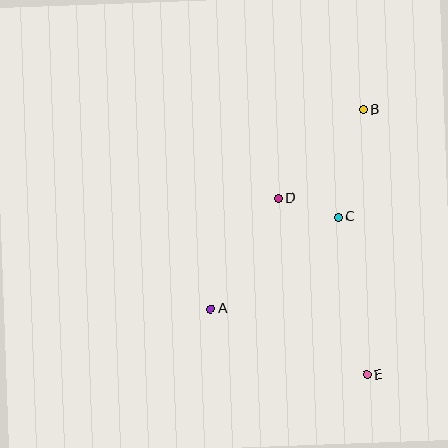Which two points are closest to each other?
Points C and D are closest to each other.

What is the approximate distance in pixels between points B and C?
The distance between B and C is approximately 111 pixels.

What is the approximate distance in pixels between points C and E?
The distance between C and E is approximately 160 pixels.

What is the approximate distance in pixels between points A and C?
The distance between A and C is approximately 157 pixels.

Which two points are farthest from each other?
Points B and E are farthest from each other.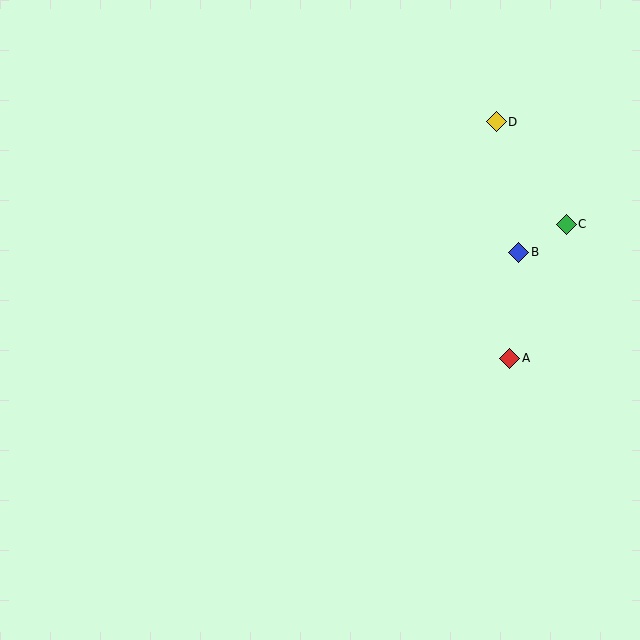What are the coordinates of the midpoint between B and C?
The midpoint between B and C is at (542, 238).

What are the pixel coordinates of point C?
Point C is at (566, 224).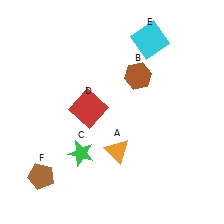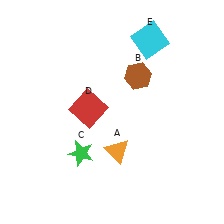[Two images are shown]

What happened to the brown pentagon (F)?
The brown pentagon (F) was removed in Image 2. It was in the bottom-left area of Image 1.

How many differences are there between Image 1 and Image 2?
There is 1 difference between the two images.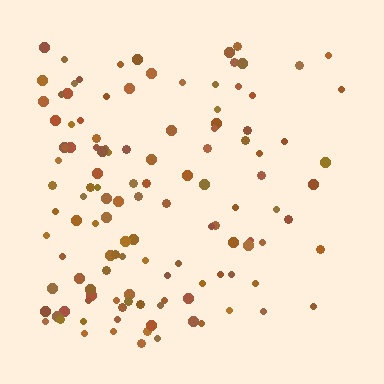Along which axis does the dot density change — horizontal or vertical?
Horizontal.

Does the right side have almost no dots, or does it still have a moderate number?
Still a moderate number, just noticeably fewer than the left.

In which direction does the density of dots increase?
From right to left, with the left side densest.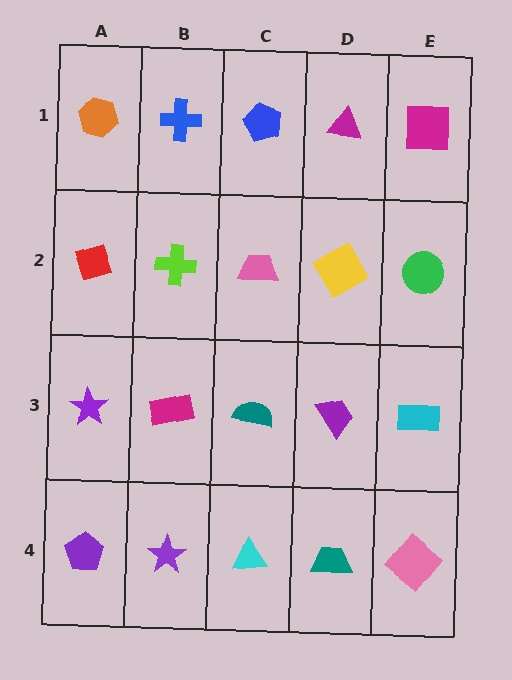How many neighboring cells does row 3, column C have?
4.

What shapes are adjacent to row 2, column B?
A blue cross (row 1, column B), a magenta rectangle (row 3, column B), a red diamond (row 2, column A), a pink trapezoid (row 2, column C).